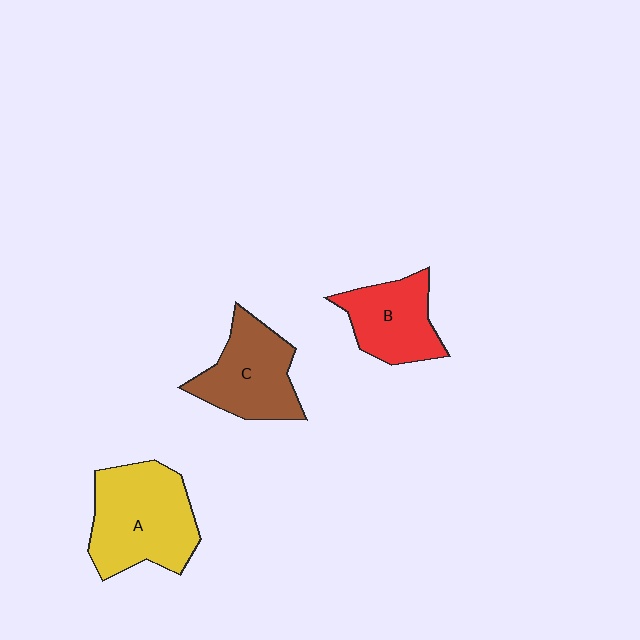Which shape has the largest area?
Shape A (yellow).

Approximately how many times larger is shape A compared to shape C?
Approximately 1.3 times.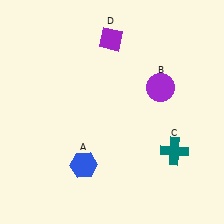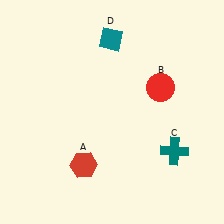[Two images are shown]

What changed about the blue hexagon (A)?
In Image 1, A is blue. In Image 2, it changed to red.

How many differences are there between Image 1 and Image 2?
There are 3 differences between the two images.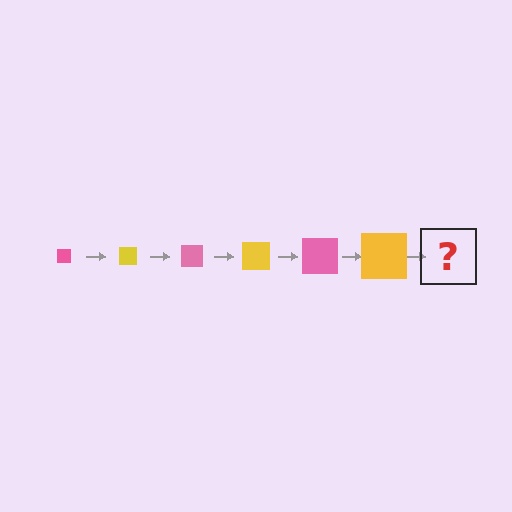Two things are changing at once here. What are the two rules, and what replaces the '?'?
The two rules are that the square grows larger each step and the color cycles through pink and yellow. The '?' should be a pink square, larger than the previous one.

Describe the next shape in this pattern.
It should be a pink square, larger than the previous one.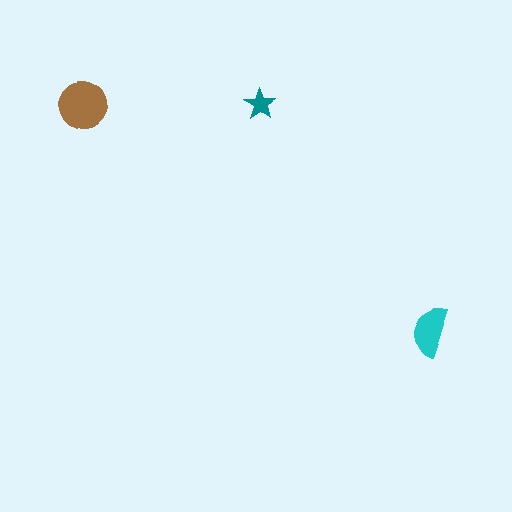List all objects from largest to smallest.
The brown circle, the cyan semicircle, the teal star.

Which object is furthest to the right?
The cyan semicircle is rightmost.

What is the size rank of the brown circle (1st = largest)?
1st.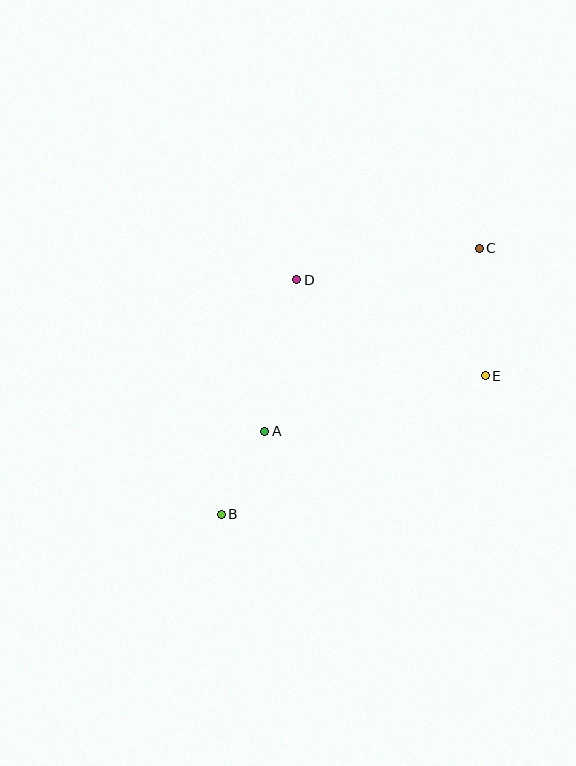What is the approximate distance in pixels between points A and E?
The distance between A and E is approximately 227 pixels.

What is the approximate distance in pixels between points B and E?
The distance between B and E is approximately 298 pixels.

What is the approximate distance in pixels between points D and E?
The distance between D and E is approximately 211 pixels.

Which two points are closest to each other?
Points A and B are closest to each other.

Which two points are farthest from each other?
Points B and C are farthest from each other.